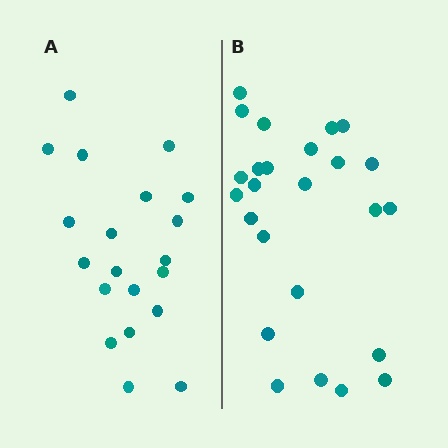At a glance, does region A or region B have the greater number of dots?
Region B (the right region) has more dots.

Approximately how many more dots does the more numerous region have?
Region B has about 5 more dots than region A.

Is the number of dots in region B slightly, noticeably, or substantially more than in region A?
Region B has noticeably more, but not dramatically so. The ratio is roughly 1.2 to 1.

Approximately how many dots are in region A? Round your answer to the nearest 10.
About 20 dots.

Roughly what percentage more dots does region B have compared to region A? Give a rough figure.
About 25% more.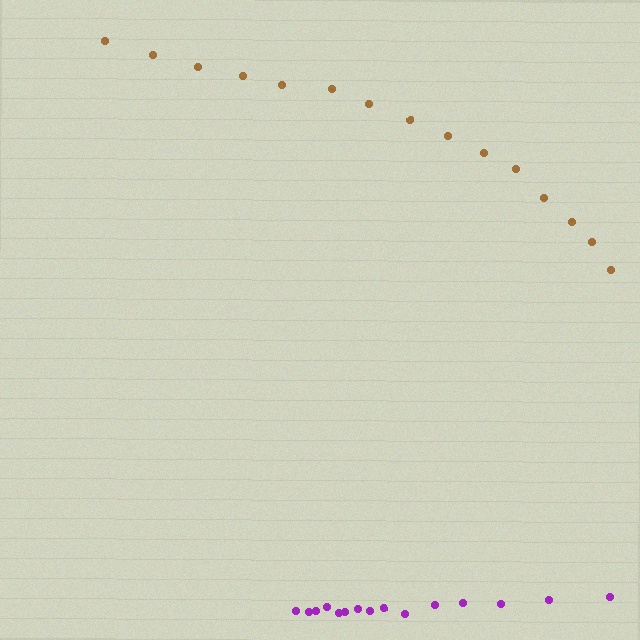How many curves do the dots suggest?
There are 2 distinct paths.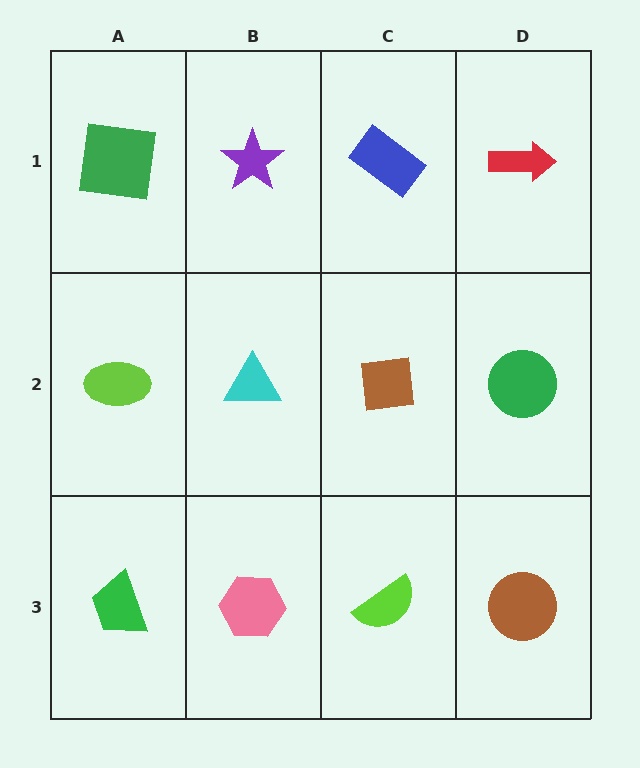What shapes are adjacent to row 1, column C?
A brown square (row 2, column C), a purple star (row 1, column B), a red arrow (row 1, column D).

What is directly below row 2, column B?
A pink hexagon.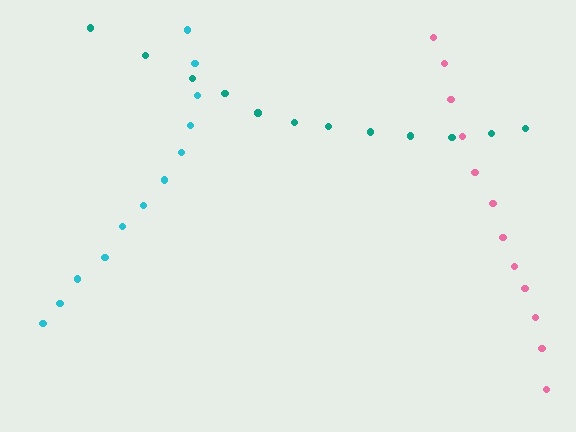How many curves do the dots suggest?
There are 3 distinct paths.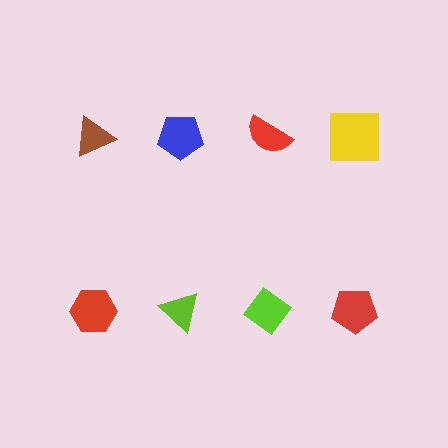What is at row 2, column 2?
A lime triangle.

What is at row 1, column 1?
A brown triangle.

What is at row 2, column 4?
A red pentagon.